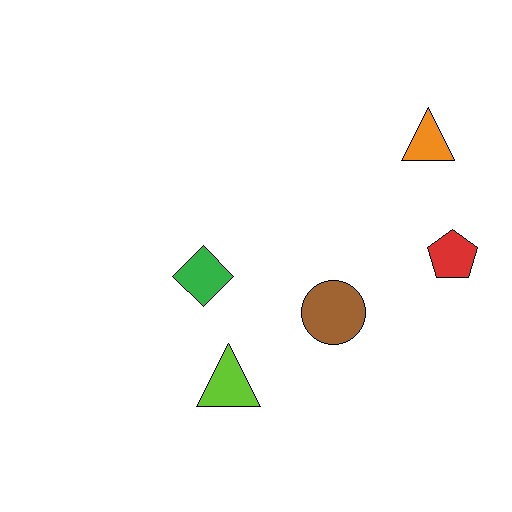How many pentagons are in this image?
There is 1 pentagon.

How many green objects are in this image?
There is 1 green object.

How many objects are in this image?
There are 5 objects.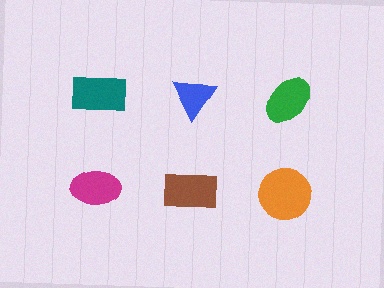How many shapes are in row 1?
3 shapes.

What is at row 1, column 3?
A green ellipse.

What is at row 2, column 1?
A magenta ellipse.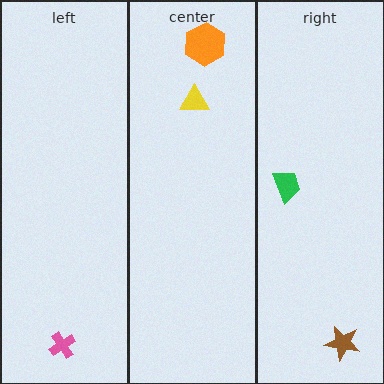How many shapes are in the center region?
2.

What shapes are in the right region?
The green trapezoid, the brown star.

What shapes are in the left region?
The pink cross.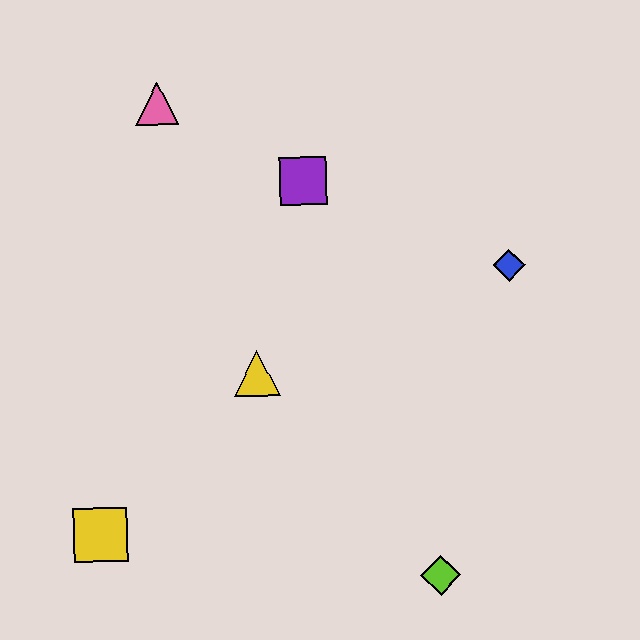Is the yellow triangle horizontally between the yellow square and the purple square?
Yes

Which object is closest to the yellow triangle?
The purple square is closest to the yellow triangle.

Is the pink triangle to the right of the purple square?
No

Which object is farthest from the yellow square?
The blue diamond is farthest from the yellow square.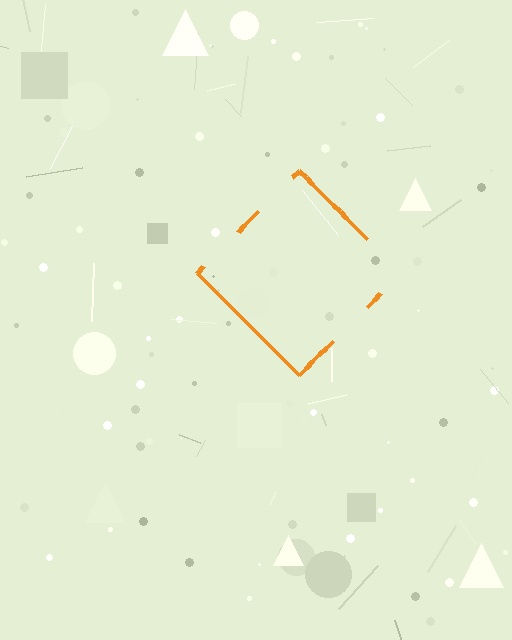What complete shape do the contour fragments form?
The contour fragments form a diamond.